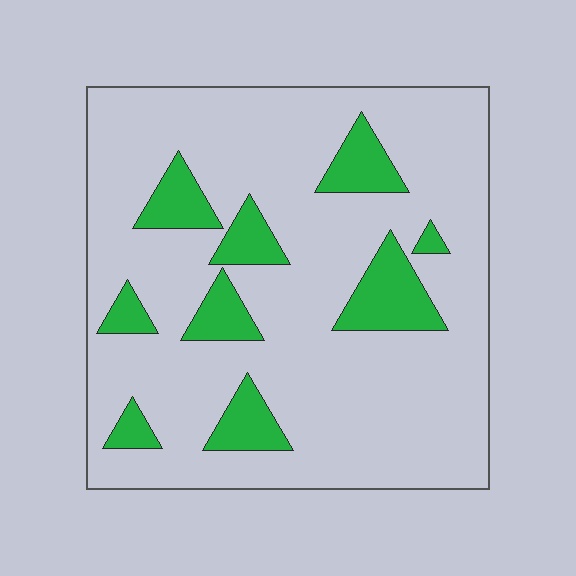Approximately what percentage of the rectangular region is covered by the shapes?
Approximately 15%.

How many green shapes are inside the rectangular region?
9.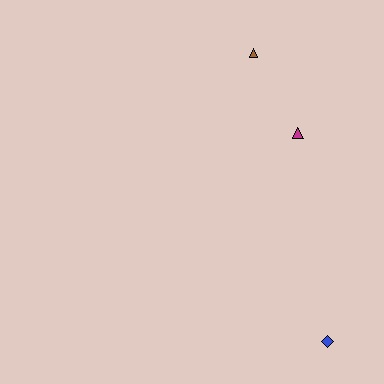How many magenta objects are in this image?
There is 1 magenta object.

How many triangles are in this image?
There are 2 triangles.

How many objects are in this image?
There are 3 objects.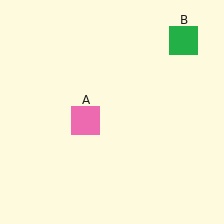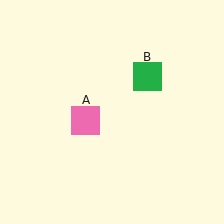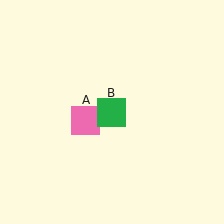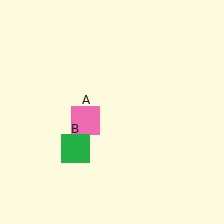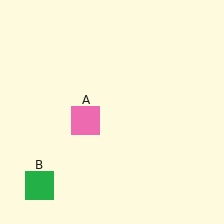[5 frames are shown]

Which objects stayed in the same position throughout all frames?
Pink square (object A) remained stationary.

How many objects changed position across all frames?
1 object changed position: green square (object B).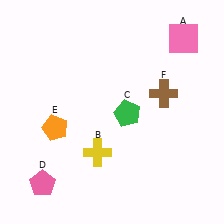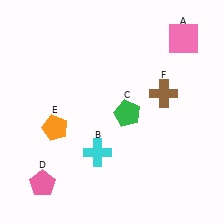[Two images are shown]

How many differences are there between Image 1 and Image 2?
There is 1 difference between the two images.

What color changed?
The cross (B) changed from yellow in Image 1 to cyan in Image 2.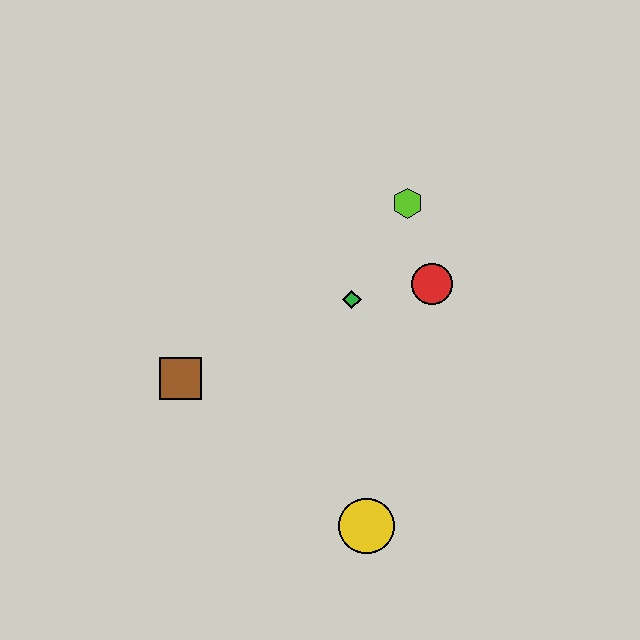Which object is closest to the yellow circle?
The green diamond is closest to the yellow circle.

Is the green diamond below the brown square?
No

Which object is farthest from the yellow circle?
The lime hexagon is farthest from the yellow circle.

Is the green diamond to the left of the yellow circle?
Yes